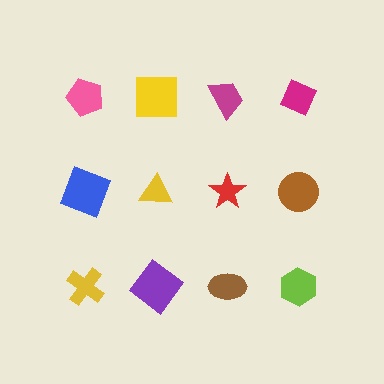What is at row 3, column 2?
A purple diamond.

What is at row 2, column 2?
A yellow triangle.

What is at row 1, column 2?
A yellow square.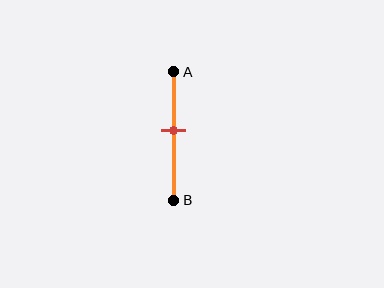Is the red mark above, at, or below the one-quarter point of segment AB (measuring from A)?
The red mark is below the one-quarter point of segment AB.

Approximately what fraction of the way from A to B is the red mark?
The red mark is approximately 45% of the way from A to B.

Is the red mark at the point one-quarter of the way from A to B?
No, the mark is at about 45% from A, not at the 25% one-quarter point.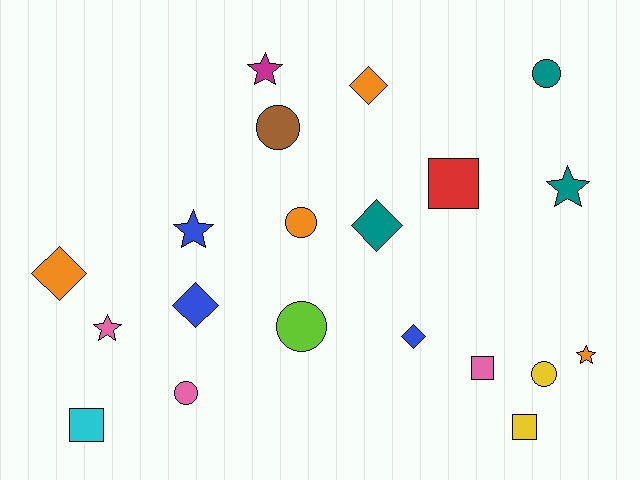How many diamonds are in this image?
There are 5 diamonds.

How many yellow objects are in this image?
There are 2 yellow objects.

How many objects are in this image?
There are 20 objects.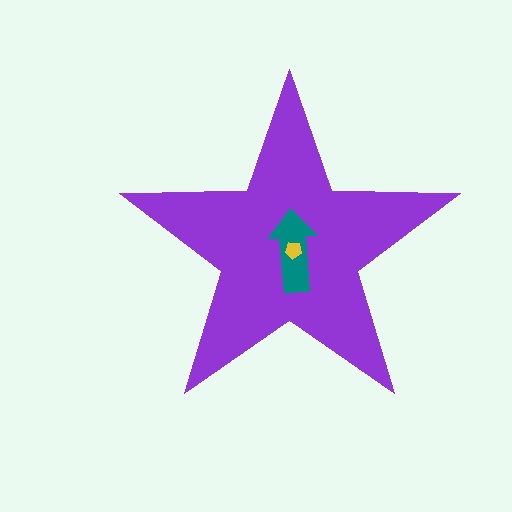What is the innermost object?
The yellow pentagon.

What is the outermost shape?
The purple star.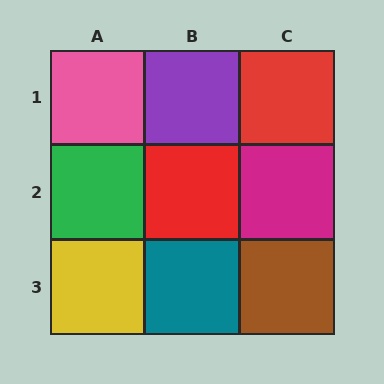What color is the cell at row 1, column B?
Purple.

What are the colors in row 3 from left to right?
Yellow, teal, brown.